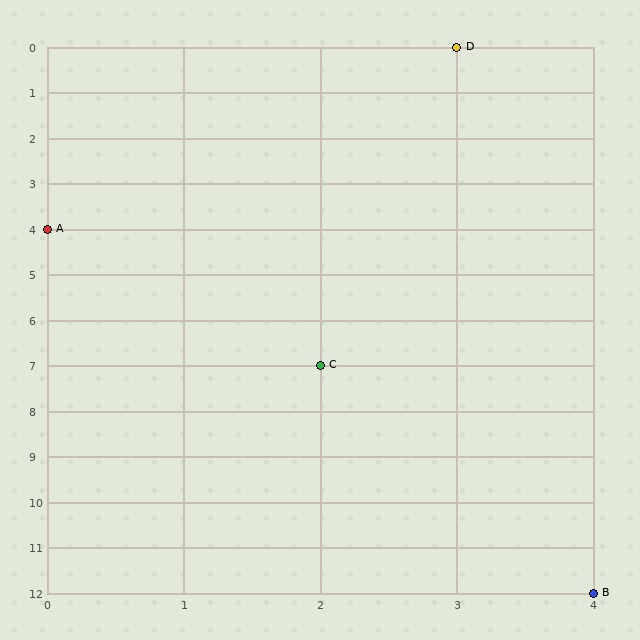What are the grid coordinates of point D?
Point D is at grid coordinates (3, 0).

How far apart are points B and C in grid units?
Points B and C are 2 columns and 5 rows apart (about 5.4 grid units diagonally).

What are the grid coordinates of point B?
Point B is at grid coordinates (4, 12).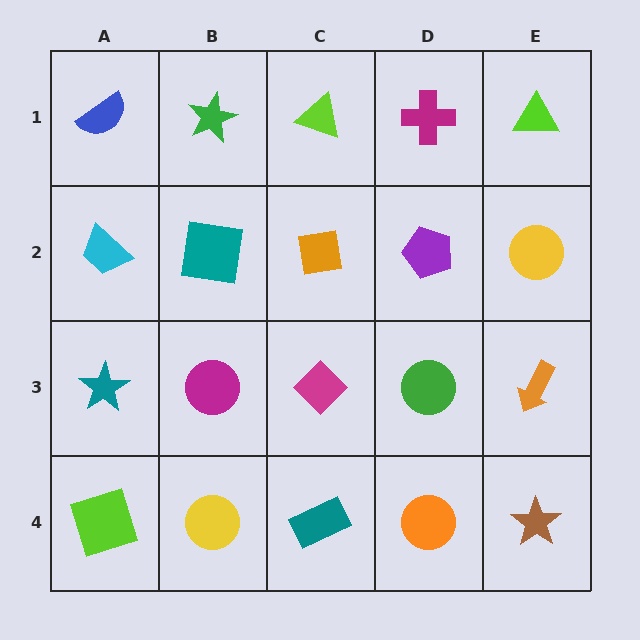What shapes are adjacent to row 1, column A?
A cyan trapezoid (row 2, column A), a green star (row 1, column B).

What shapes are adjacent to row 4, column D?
A green circle (row 3, column D), a teal rectangle (row 4, column C), a brown star (row 4, column E).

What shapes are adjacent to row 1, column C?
An orange square (row 2, column C), a green star (row 1, column B), a magenta cross (row 1, column D).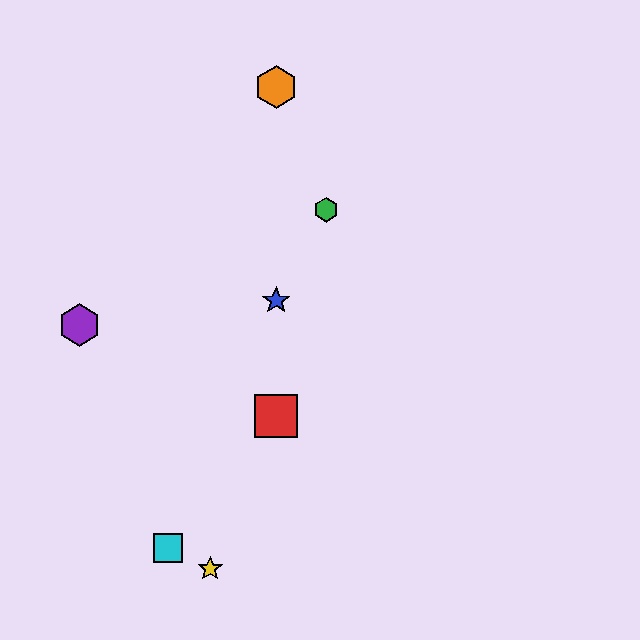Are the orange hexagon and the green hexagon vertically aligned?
No, the orange hexagon is at x≈276 and the green hexagon is at x≈326.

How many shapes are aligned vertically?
3 shapes (the red square, the blue star, the orange hexagon) are aligned vertically.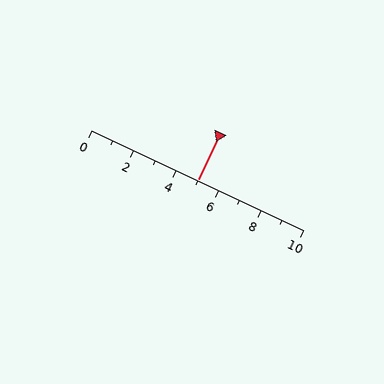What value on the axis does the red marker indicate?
The marker indicates approximately 5.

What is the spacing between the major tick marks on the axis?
The major ticks are spaced 2 apart.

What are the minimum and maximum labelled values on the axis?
The axis runs from 0 to 10.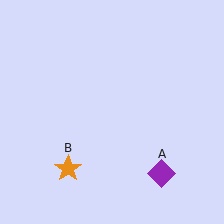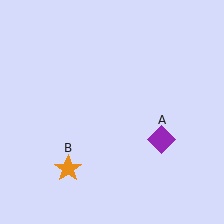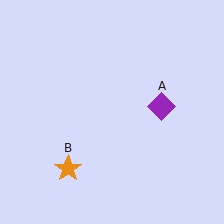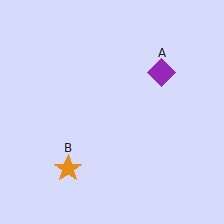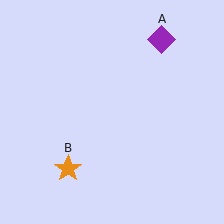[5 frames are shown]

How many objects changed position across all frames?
1 object changed position: purple diamond (object A).